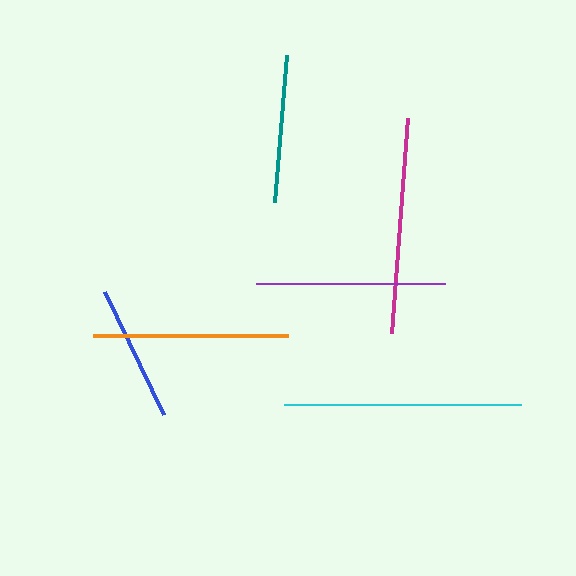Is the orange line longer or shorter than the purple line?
The orange line is longer than the purple line.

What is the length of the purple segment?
The purple segment is approximately 190 pixels long.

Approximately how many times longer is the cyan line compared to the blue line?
The cyan line is approximately 1.7 times the length of the blue line.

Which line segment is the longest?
The cyan line is the longest at approximately 237 pixels.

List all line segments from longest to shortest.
From longest to shortest: cyan, magenta, orange, purple, teal, blue.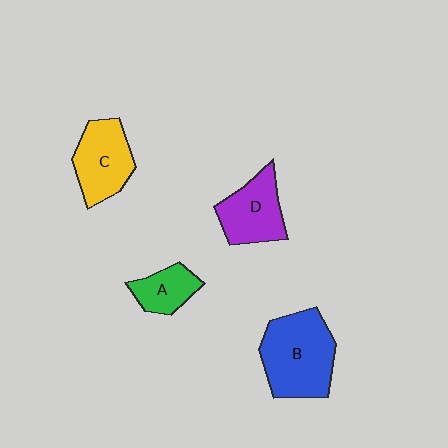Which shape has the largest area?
Shape B (blue).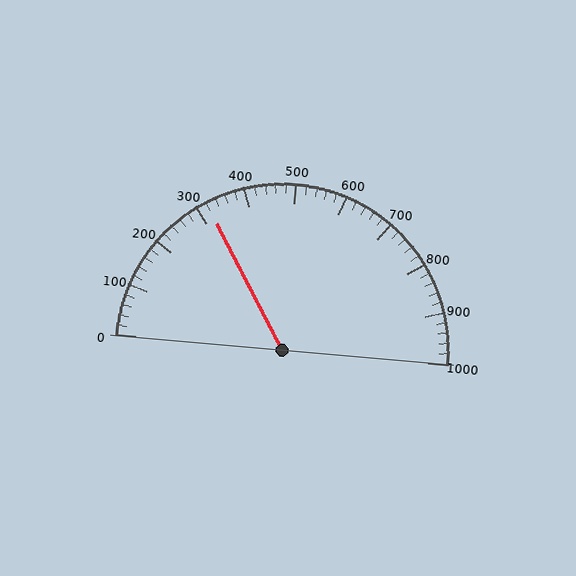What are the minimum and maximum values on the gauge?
The gauge ranges from 0 to 1000.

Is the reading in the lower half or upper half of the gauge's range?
The reading is in the lower half of the range (0 to 1000).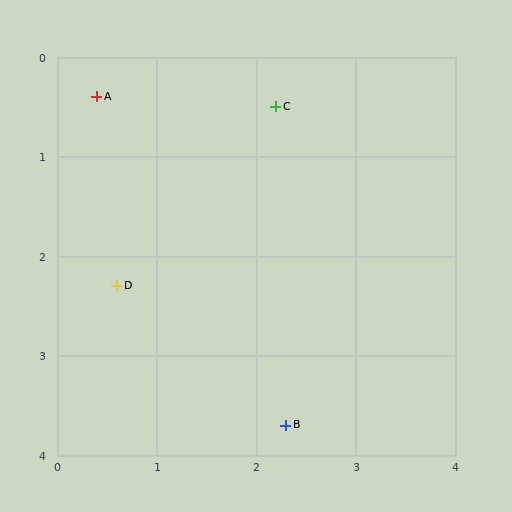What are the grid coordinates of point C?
Point C is at approximately (2.2, 0.5).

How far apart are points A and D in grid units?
Points A and D are about 1.9 grid units apart.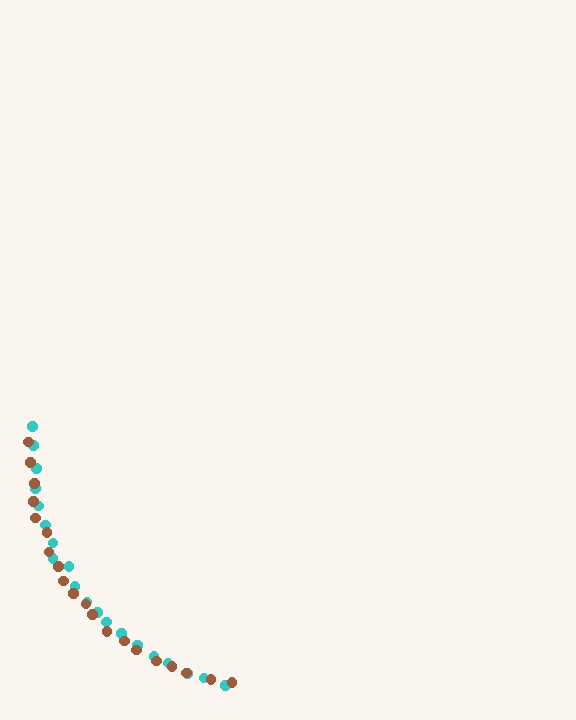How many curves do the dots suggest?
There are 2 distinct paths.